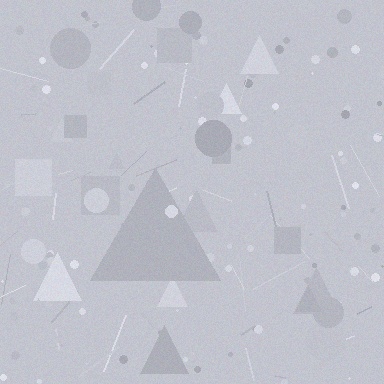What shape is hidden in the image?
A triangle is hidden in the image.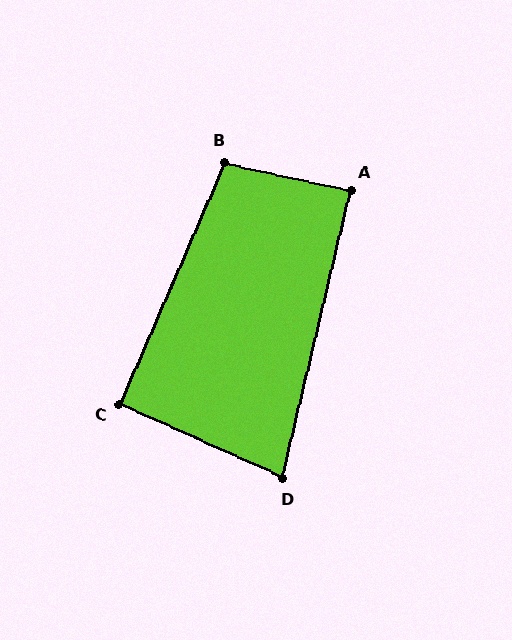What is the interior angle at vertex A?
Approximately 89 degrees (approximately right).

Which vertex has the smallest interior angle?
D, at approximately 79 degrees.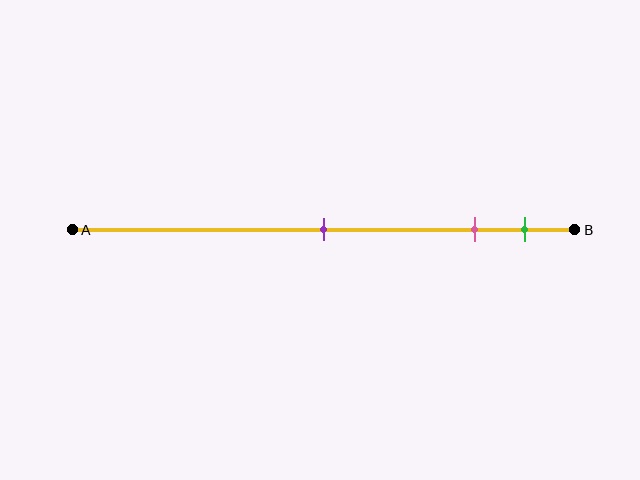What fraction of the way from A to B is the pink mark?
The pink mark is approximately 80% (0.8) of the way from A to B.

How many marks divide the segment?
There are 3 marks dividing the segment.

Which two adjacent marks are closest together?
The pink and green marks are the closest adjacent pair.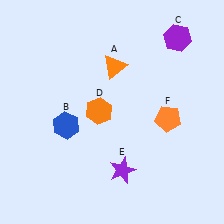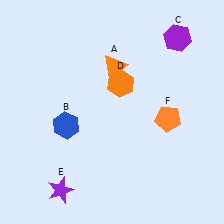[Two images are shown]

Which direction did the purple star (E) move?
The purple star (E) moved left.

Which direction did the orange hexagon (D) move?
The orange hexagon (D) moved up.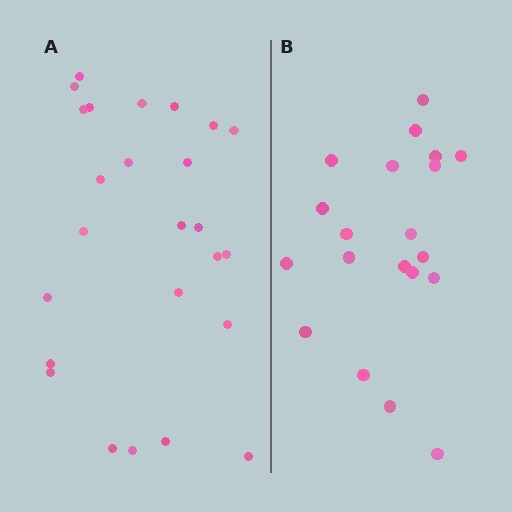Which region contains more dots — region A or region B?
Region A (the left region) has more dots.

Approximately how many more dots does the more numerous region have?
Region A has about 5 more dots than region B.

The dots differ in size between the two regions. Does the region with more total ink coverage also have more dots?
No. Region B has more total ink coverage because its dots are larger, but region A actually contains more individual dots. Total area can be misleading — the number of items is what matters here.